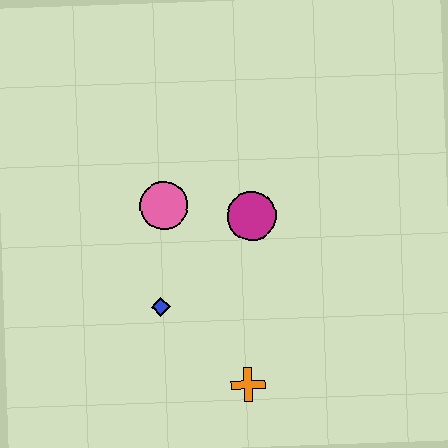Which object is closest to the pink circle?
The magenta circle is closest to the pink circle.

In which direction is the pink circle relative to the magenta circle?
The pink circle is to the left of the magenta circle.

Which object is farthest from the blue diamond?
The magenta circle is farthest from the blue diamond.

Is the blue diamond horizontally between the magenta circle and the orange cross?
No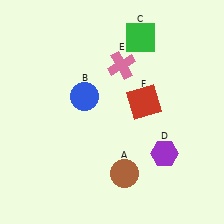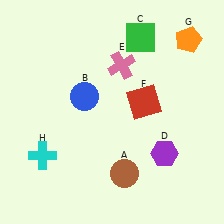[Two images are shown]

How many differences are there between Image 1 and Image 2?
There are 2 differences between the two images.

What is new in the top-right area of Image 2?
An orange pentagon (G) was added in the top-right area of Image 2.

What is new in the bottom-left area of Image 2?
A cyan cross (H) was added in the bottom-left area of Image 2.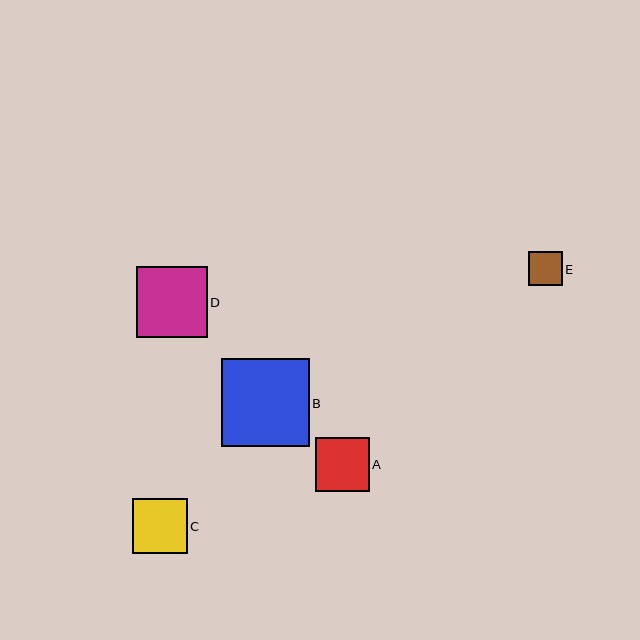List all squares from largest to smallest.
From largest to smallest: B, D, C, A, E.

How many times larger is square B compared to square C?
Square B is approximately 1.6 times the size of square C.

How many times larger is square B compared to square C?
Square B is approximately 1.6 times the size of square C.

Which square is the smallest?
Square E is the smallest with a size of approximately 34 pixels.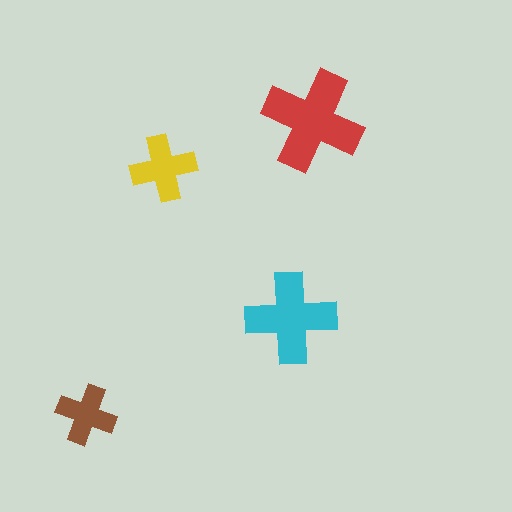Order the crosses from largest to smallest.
the red one, the cyan one, the yellow one, the brown one.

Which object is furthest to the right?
The red cross is rightmost.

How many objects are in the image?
There are 4 objects in the image.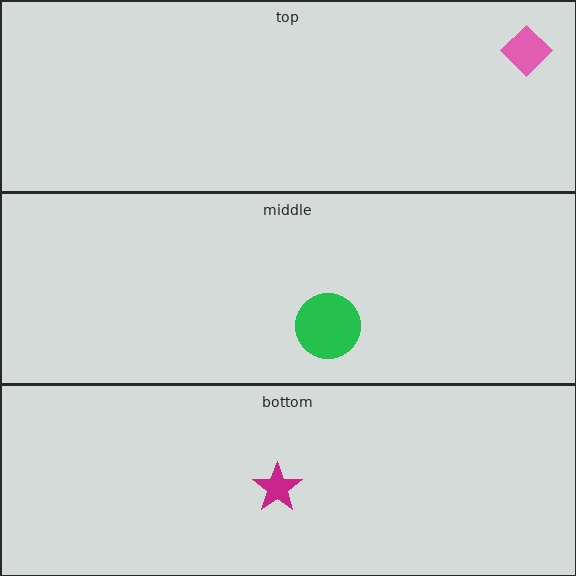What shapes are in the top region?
The pink diamond.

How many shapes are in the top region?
1.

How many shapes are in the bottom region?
1.